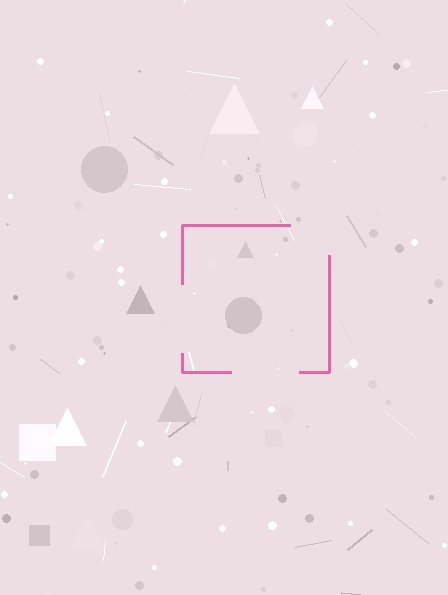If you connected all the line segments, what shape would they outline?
They would outline a square.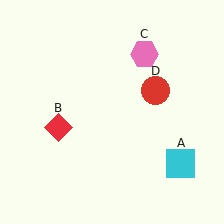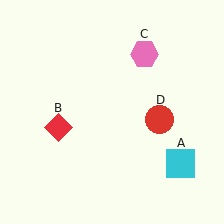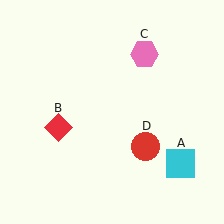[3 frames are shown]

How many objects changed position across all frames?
1 object changed position: red circle (object D).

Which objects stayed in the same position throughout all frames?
Cyan square (object A) and red diamond (object B) and pink hexagon (object C) remained stationary.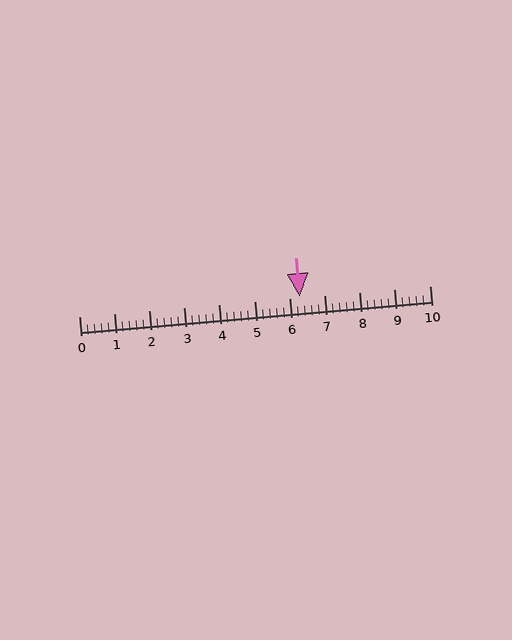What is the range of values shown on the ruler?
The ruler shows values from 0 to 10.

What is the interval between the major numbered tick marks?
The major tick marks are spaced 1 units apart.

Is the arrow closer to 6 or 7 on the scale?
The arrow is closer to 6.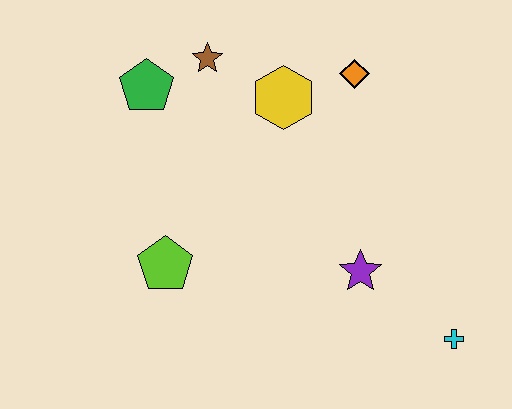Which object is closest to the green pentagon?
The brown star is closest to the green pentagon.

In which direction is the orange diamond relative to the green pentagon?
The orange diamond is to the right of the green pentagon.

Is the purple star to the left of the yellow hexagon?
No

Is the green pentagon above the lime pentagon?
Yes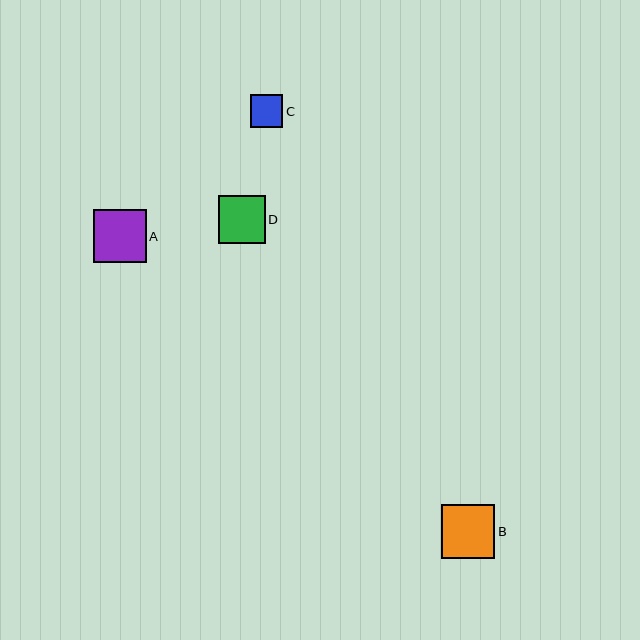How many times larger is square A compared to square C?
Square A is approximately 1.6 times the size of square C.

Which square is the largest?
Square B is the largest with a size of approximately 54 pixels.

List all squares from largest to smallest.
From largest to smallest: B, A, D, C.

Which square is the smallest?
Square C is the smallest with a size of approximately 32 pixels.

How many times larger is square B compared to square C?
Square B is approximately 1.7 times the size of square C.